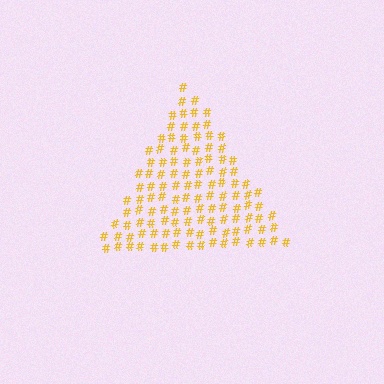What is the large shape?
The large shape is a triangle.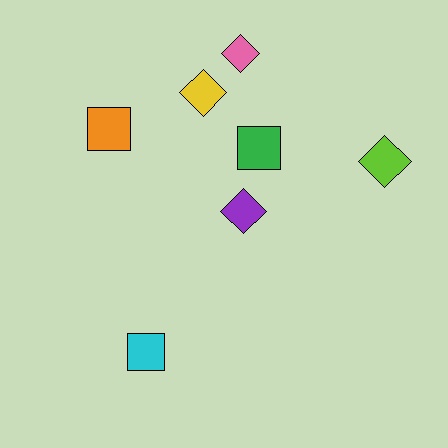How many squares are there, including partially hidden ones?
There are 3 squares.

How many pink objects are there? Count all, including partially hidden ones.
There is 1 pink object.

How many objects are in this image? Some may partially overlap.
There are 7 objects.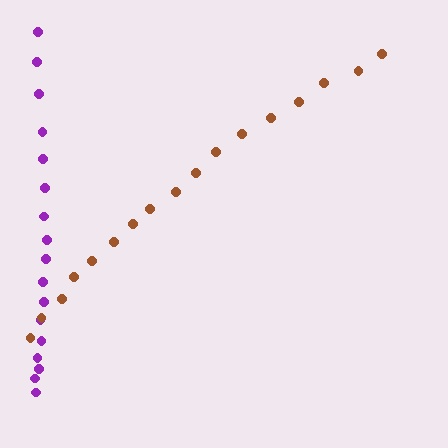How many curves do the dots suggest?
There are 2 distinct paths.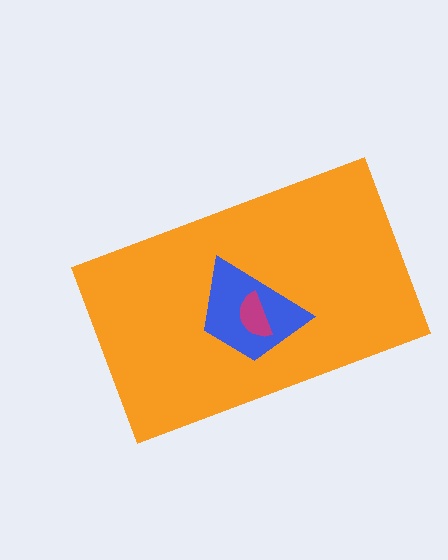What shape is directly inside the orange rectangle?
The blue trapezoid.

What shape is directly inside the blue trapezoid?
The magenta semicircle.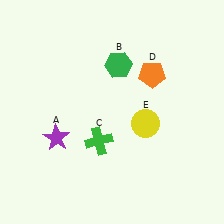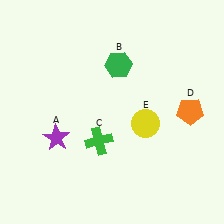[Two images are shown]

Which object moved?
The orange pentagon (D) moved right.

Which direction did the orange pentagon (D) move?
The orange pentagon (D) moved right.